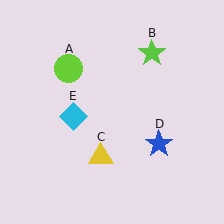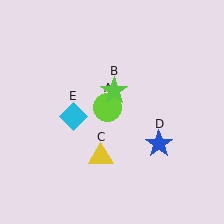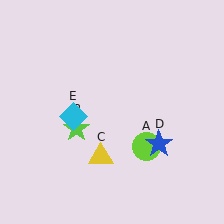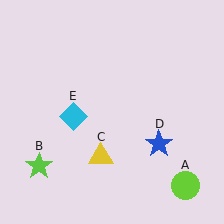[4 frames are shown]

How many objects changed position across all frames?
2 objects changed position: lime circle (object A), lime star (object B).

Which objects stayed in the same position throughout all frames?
Yellow triangle (object C) and blue star (object D) and cyan diamond (object E) remained stationary.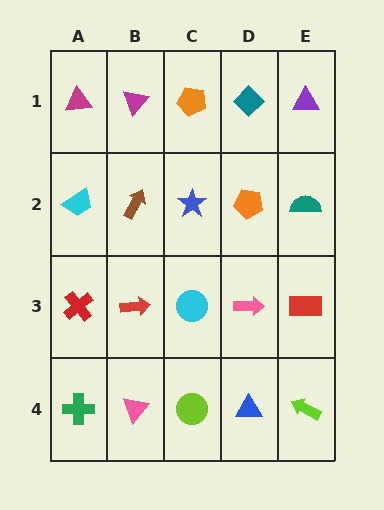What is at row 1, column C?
An orange pentagon.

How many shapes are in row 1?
5 shapes.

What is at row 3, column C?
A cyan circle.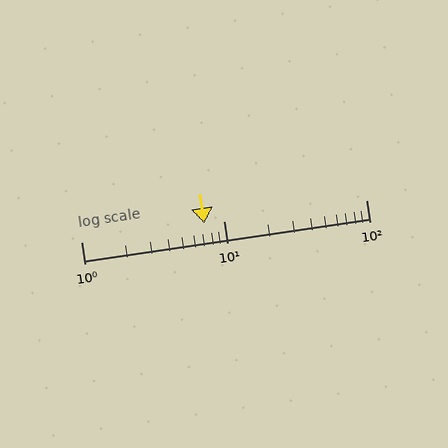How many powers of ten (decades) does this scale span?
The scale spans 2 decades, from 1 to 100.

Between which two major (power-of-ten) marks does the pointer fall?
The pointer is between 1 and 10.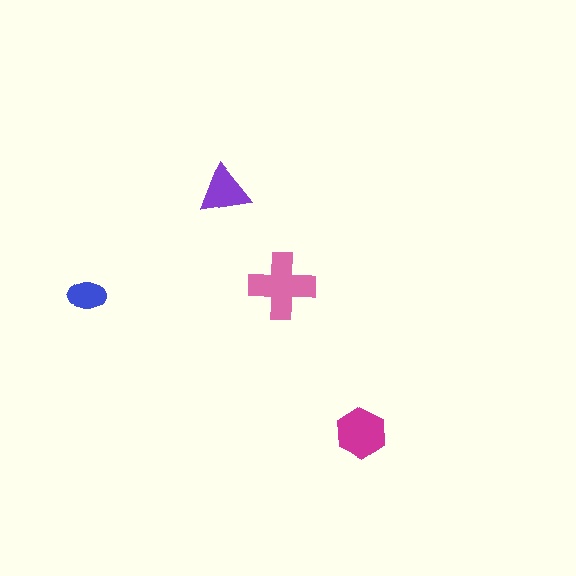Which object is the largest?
The pink cross.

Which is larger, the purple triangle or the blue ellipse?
The purple triangle.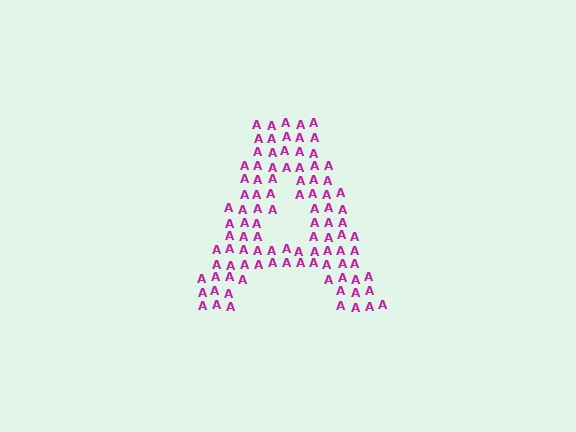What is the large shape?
The large shape is the letter A.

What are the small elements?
The small elements are letter A's.